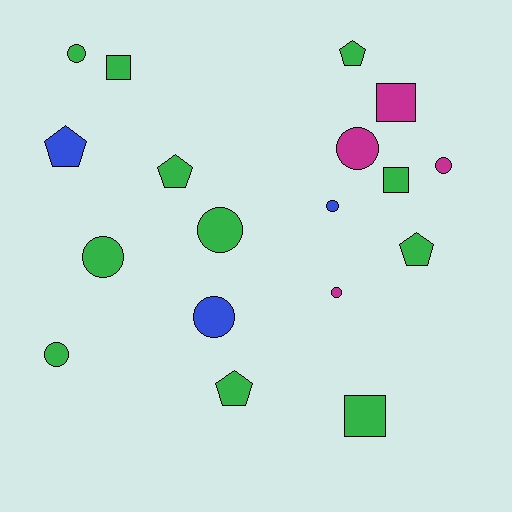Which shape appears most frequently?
Circle, with 9 objects.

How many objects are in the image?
There are 18 objects.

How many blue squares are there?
There are no blue squares.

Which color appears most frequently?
Green, with 11 objects.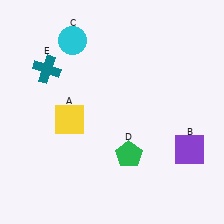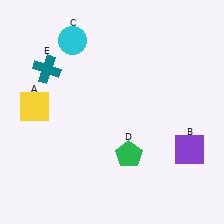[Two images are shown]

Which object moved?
The yellow square (A) moved left.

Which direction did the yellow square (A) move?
The yellow square (A) moved left.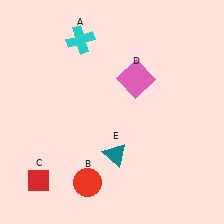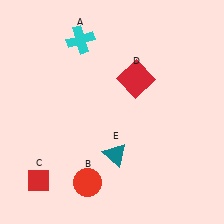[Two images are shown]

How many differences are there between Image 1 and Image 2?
There is 1 difference between the two images.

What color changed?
The square (D) changed from pink in Image 1 to red in Image 2.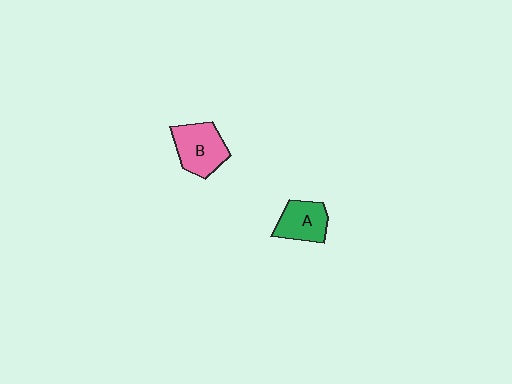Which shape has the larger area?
Shape B (pink).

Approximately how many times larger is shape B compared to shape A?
Approximately 1.2 times.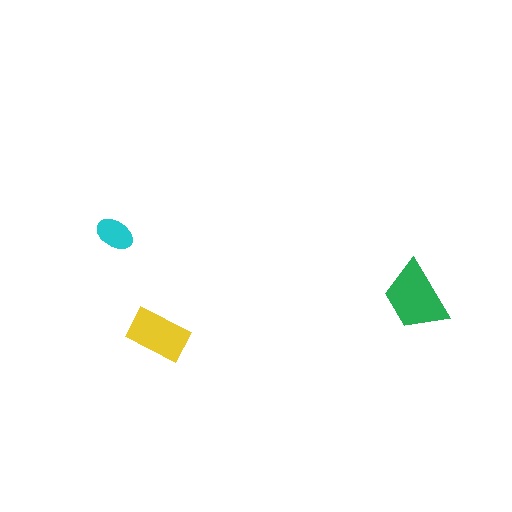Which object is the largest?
The green trapezoid.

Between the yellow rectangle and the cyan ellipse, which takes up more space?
The yellow rectangle.